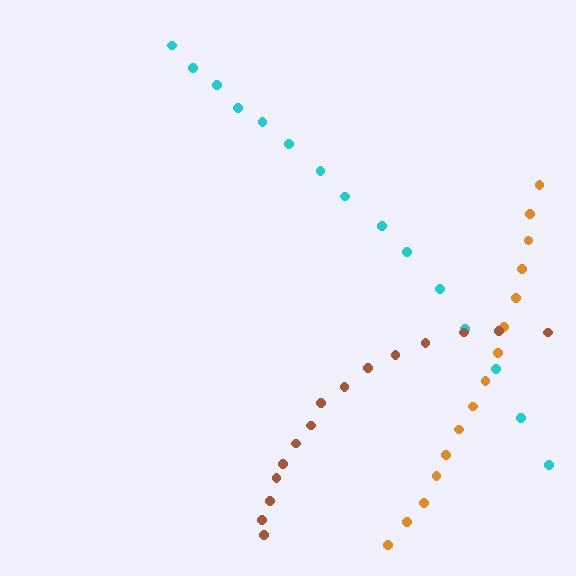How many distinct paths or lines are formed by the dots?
There are 3 distinct paths.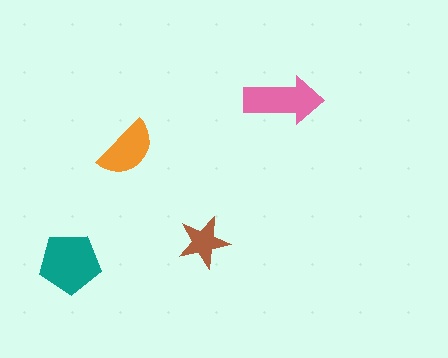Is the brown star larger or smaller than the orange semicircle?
Smaller.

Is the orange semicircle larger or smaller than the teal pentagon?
Smaller.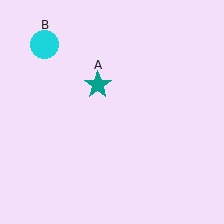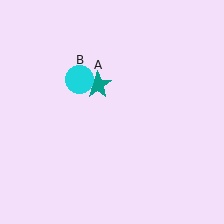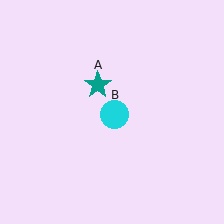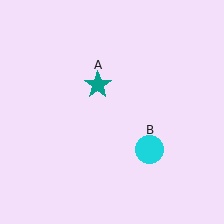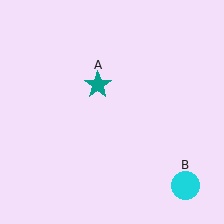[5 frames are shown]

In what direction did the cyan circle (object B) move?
The cyan circle (object B) moved down and to the right.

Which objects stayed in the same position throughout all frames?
Teal star (object A) remained stationary.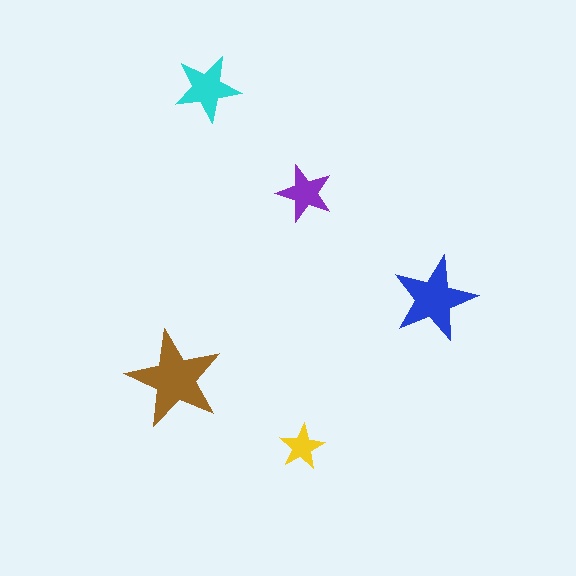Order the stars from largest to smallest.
the brown one, the blue one, the cyan one, the purple one, the yellow one.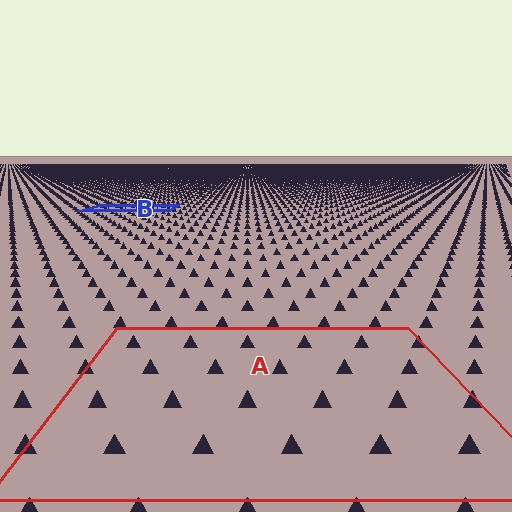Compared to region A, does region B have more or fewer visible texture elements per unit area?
Region B has more texture elements per unit area — they are packed more densely because it is farther away.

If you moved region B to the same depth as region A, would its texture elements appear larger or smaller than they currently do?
They would appear larger. At a closer depth, the same texture elements are projected at a bigger on-screen size.